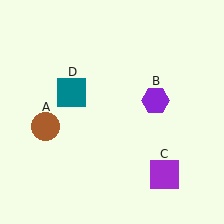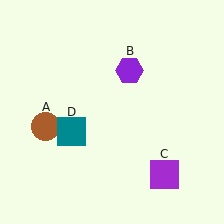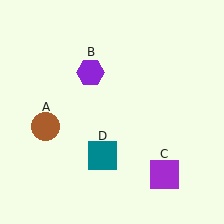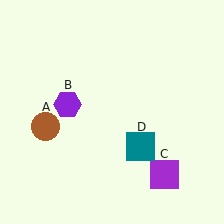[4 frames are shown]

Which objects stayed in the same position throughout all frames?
Brown circle (object A) and purple square (object C) remained stationary.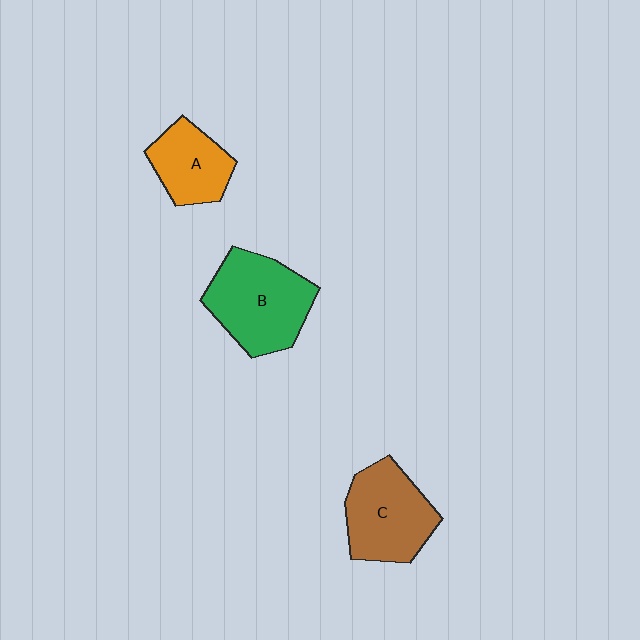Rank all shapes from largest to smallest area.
From largest to smallest: B (green), C (brown), A (orange).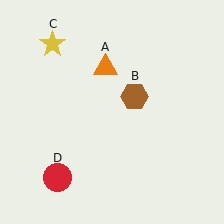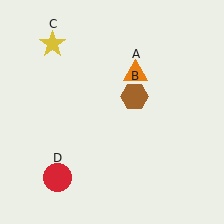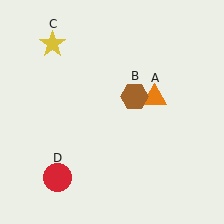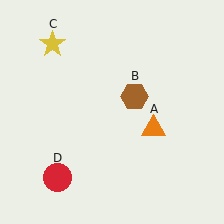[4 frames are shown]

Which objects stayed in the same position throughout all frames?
Brown hexagon (object B) and yellow star (object C) and red circle (object D) remained stationary.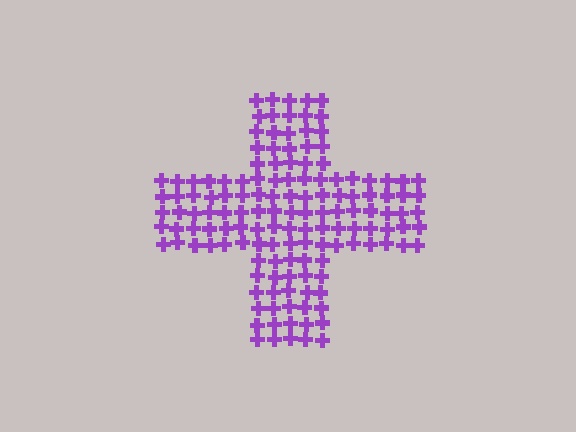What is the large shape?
The large shape is a cross.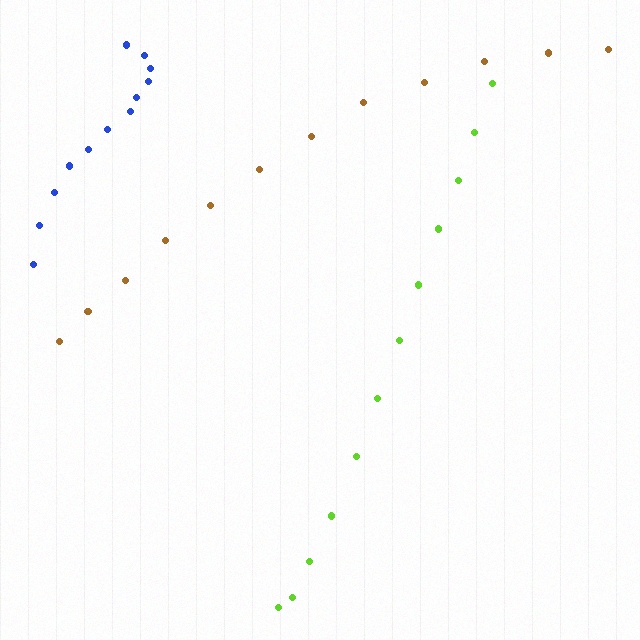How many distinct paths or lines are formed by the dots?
There are 3 distinct paths.